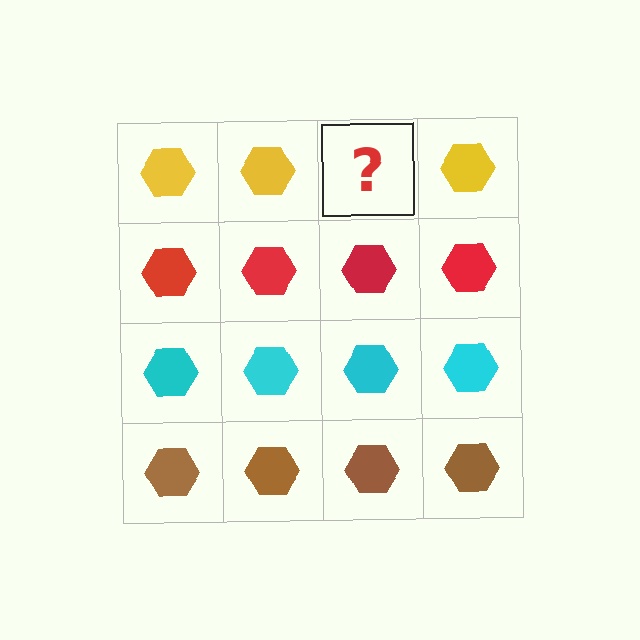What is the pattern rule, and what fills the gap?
The rule is that each row has a consistent color. The gap should be filled with a yellow hexagon.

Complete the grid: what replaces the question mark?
The question mark should be replaced with a yellow hexagon.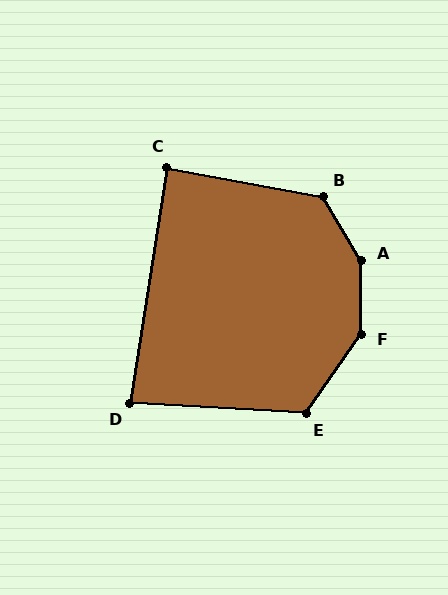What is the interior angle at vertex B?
Approximately 131 degrees (obtuse).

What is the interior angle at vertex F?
Approximately 145 degrees (obtuse).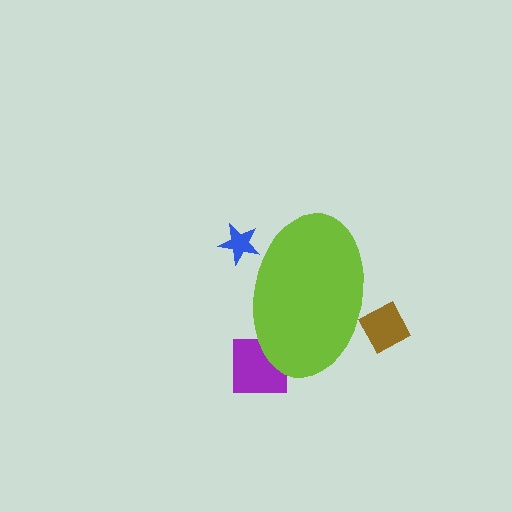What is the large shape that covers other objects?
A lime ellipse.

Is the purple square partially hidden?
Yes, the purple square is partially hidden behind the lime ellipse.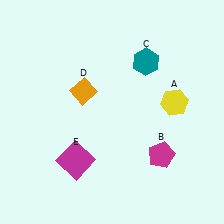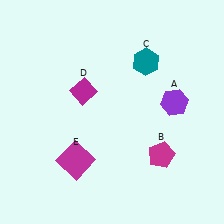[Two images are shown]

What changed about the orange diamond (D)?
In Image 1, D is orange. In Image 2, it changed to magenta.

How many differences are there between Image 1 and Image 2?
There are 2 differences between the two images.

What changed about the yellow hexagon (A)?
In Image 1, A is yellow. In Image 2, it changed to purple.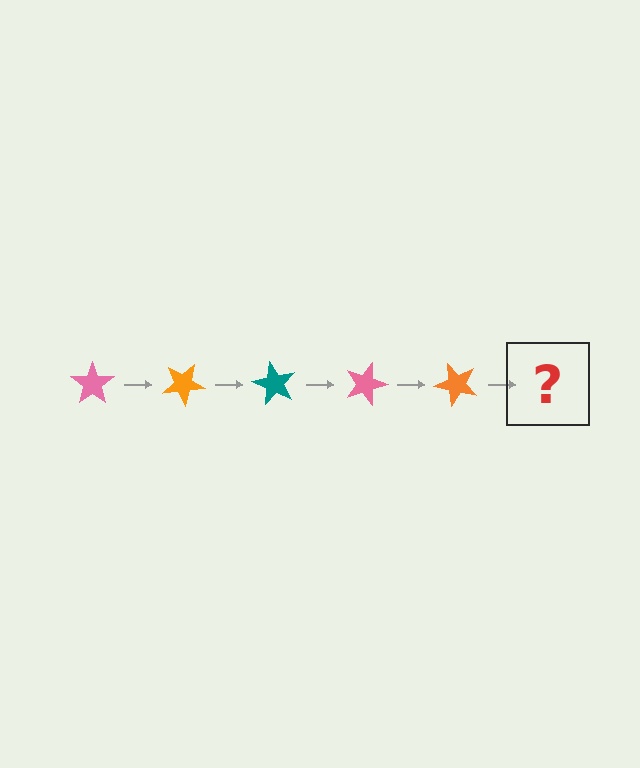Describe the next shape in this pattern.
It should be a teal star, rotated 150 degrees from the start.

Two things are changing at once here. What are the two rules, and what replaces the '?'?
The two rules are that it rotates 30 degrees each step and the color cycles through pink, orange, and teal. The '?' should be a teal star, rotated 150 degrees from the start.